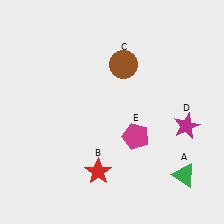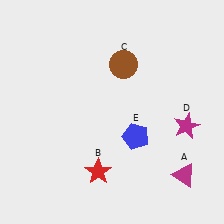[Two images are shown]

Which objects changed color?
A changed from green to magenta. E changed from magenta to blue.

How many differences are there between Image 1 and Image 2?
There are 2 differences between the two images.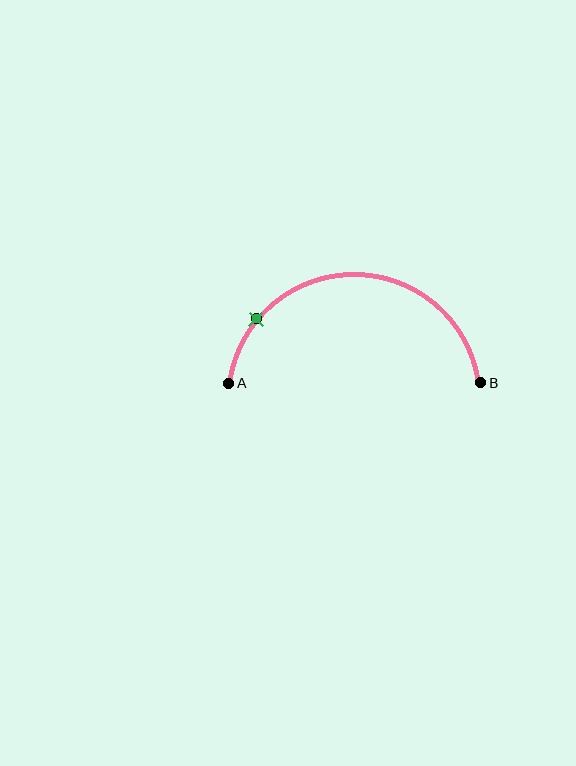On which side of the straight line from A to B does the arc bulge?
The arc bulges above the straight line connecting A and B.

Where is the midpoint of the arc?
The arc midpoint is the point on the curve farthest from the straight line joining A and B. It sits above that line.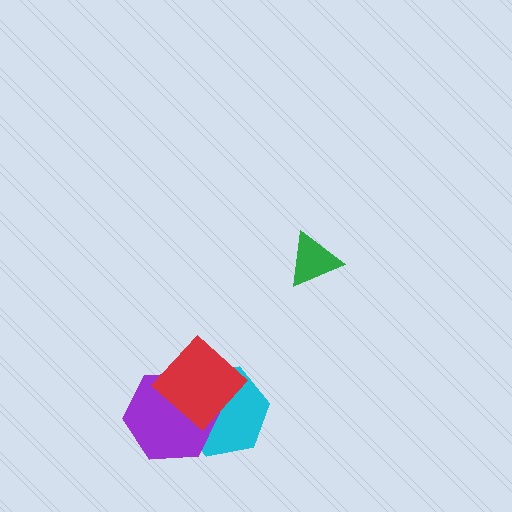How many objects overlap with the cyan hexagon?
2 objects overlap with the cyan hexagon.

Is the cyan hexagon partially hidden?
Yes, it is partially covered by another shape.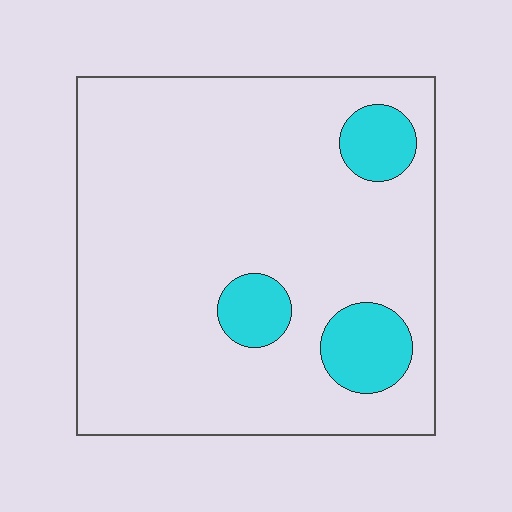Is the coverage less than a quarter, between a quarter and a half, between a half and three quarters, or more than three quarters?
Less than a quarter.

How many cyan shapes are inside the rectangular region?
3.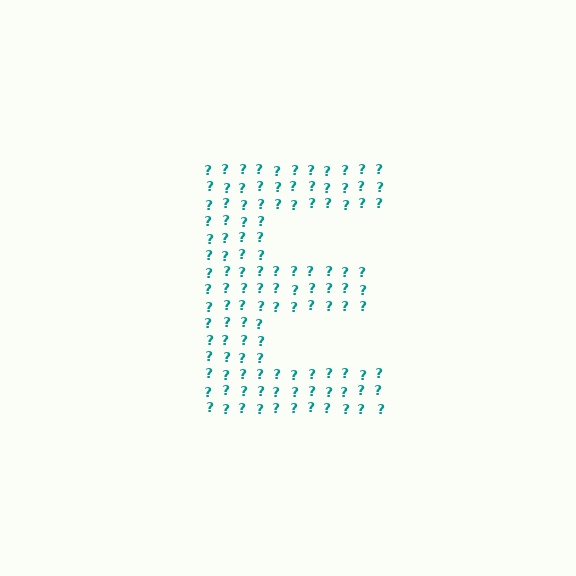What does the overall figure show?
The overall figure shows the letter E.